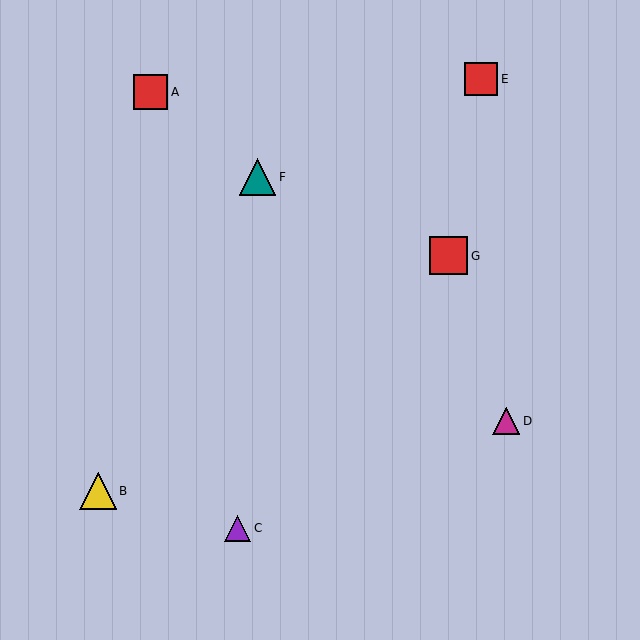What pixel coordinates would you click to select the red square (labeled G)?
Click at (448, 256) to select the red square G.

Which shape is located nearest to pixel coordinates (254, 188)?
The teal triangle (labeled F) at (258, 177) is nearest to that location.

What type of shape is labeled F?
Shape F is a teal triangle.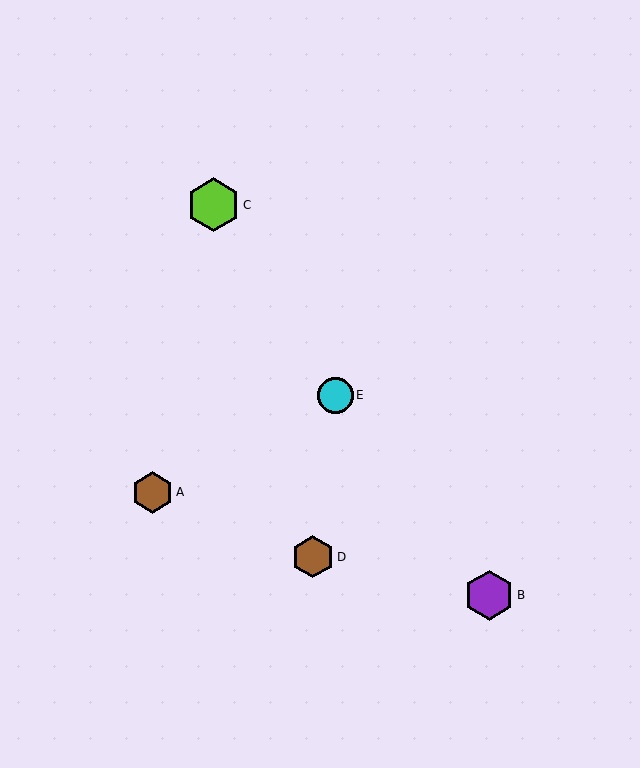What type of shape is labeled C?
Shape C is a lime hexagon.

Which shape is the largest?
The lime hexagon (labeled C) is the largest.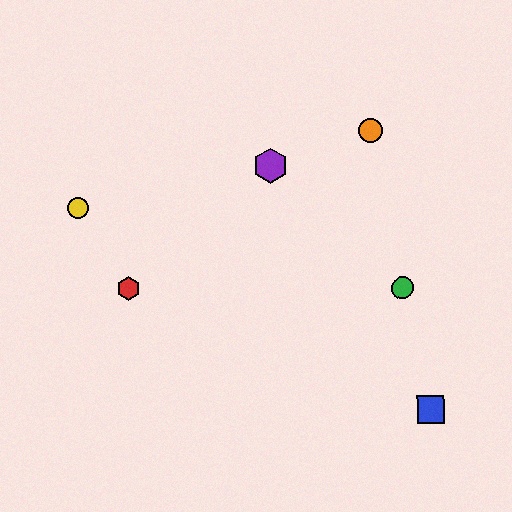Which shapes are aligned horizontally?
The red hexagon, the green circle are aligned horizontally.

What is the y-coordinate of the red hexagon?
The red hexagon is at y≈289.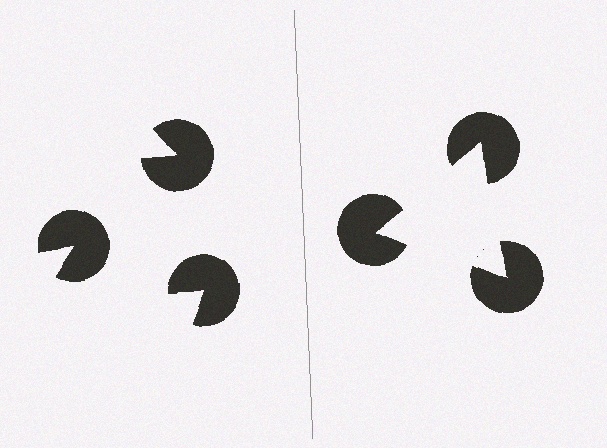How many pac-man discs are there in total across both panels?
6 — 3 on each side.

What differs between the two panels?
The pac-man discs are positioned identically on both sides; only the wedge orientations differ. On the right they align to a triangle; on the left they are misaligned.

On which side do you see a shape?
An illusory triangle appears on the right side. On the left side the wedge cuts are rotated, so no coherent shape forms.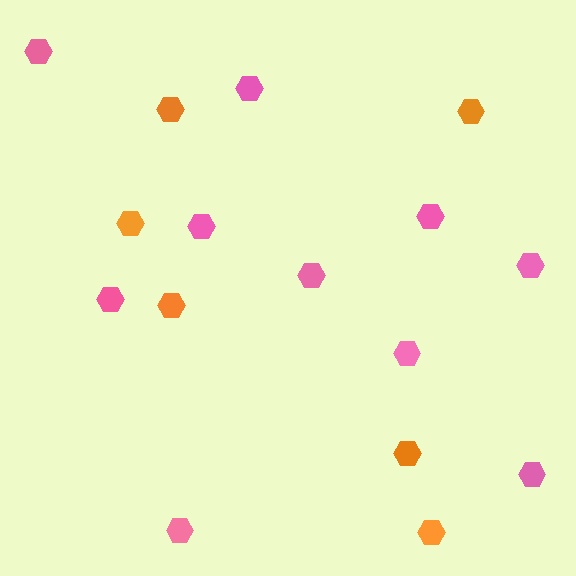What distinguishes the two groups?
There are 2 groups: one group of orange hexagons (6) and one group of pink hexagons (10).